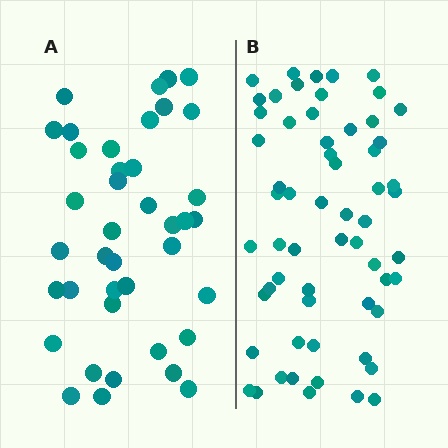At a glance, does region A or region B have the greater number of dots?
Region B (the right region) has more dots.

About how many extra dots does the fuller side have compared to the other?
Region B has approximately 20 more dots than region A.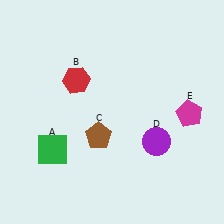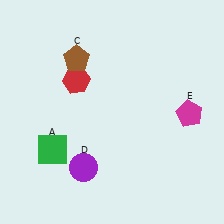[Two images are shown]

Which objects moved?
The objects that moved are: the brown pentagon (C), the purple circle (D).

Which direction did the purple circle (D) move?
The purple circle (D) moved left.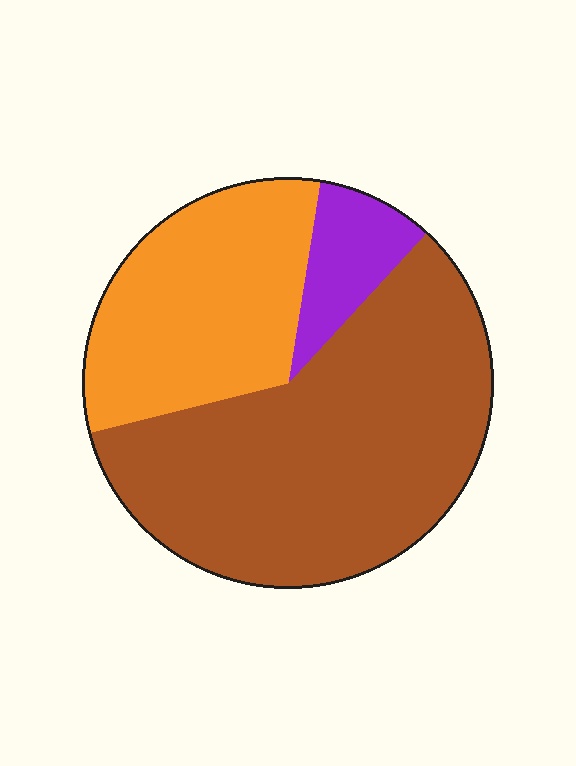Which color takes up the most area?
Brown, at roughly 60%.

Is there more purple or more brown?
Brown.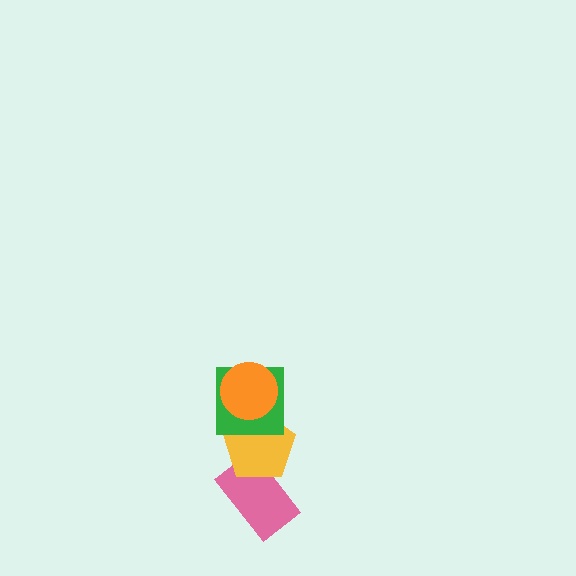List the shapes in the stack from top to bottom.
From top to bottom: the orange circle, the green square, the yellow pentagon, the pink rectangle.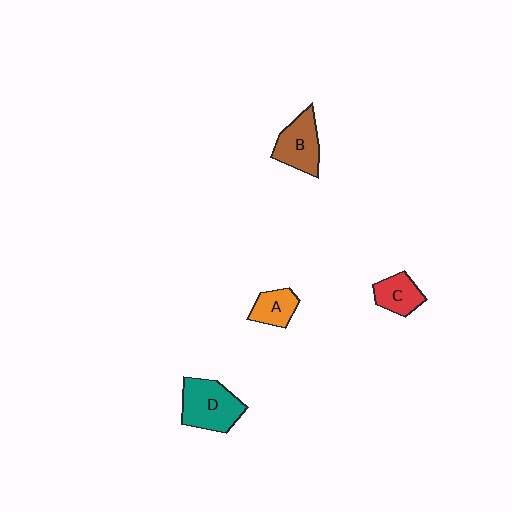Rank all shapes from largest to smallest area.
From largest to smallest: D (teal), B (brown), C (red), A (orange).